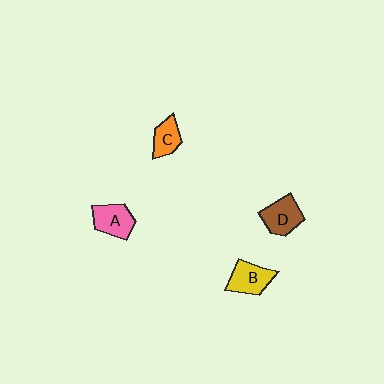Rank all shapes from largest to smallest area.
From largest to smallest: D (brown), A (pink), B (yellow), C (orange).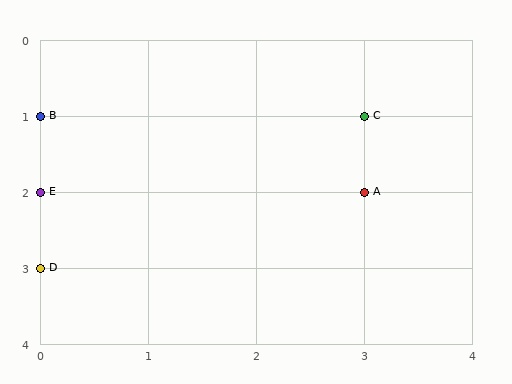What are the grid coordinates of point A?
Point A is at grid coordinates (3, 2).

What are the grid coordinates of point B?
Point B is at grid coordinates (0, 1).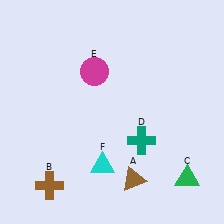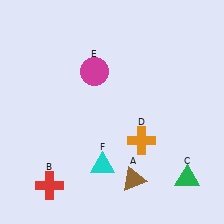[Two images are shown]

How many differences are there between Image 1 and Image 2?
There are 2 differences between the two images.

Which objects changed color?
B changed from brown to red. D changed from teal to orange.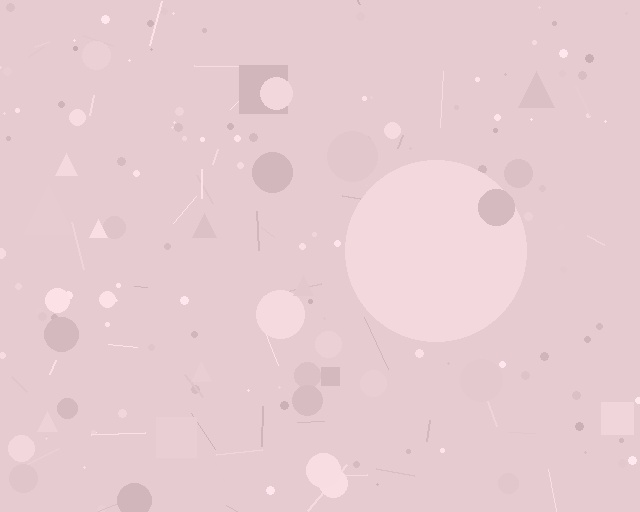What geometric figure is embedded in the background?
A circle is embedded in the background.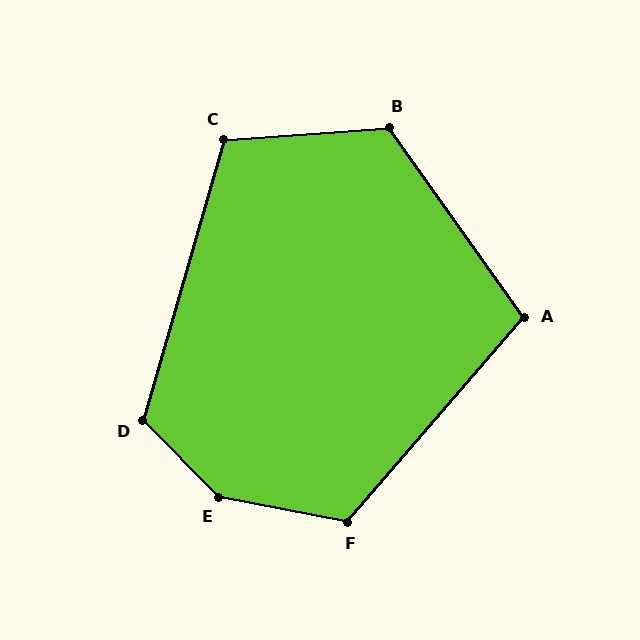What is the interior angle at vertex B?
Approximately 121 degrees (obtuse).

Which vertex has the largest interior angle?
E, at approximately 146 degrees.